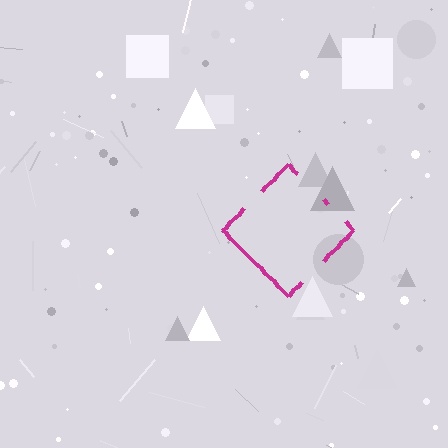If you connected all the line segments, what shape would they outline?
They would outline a diamond.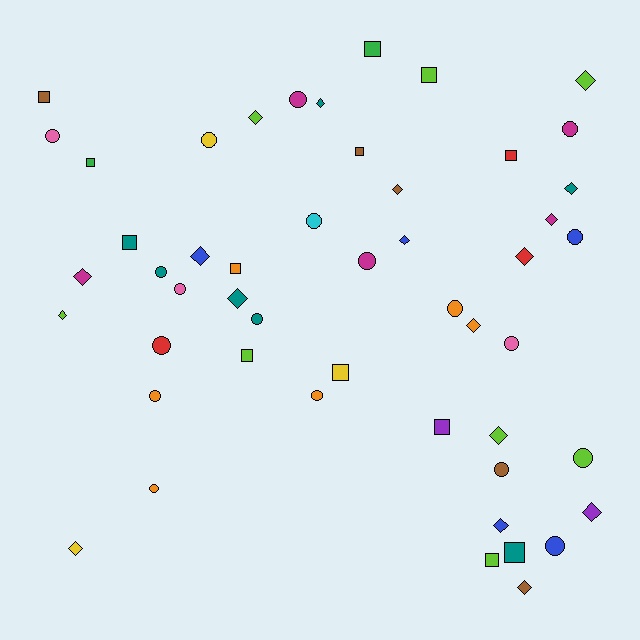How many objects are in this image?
There are 50 objects.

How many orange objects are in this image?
There are 6 orange objects.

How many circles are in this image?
There are 19 circles.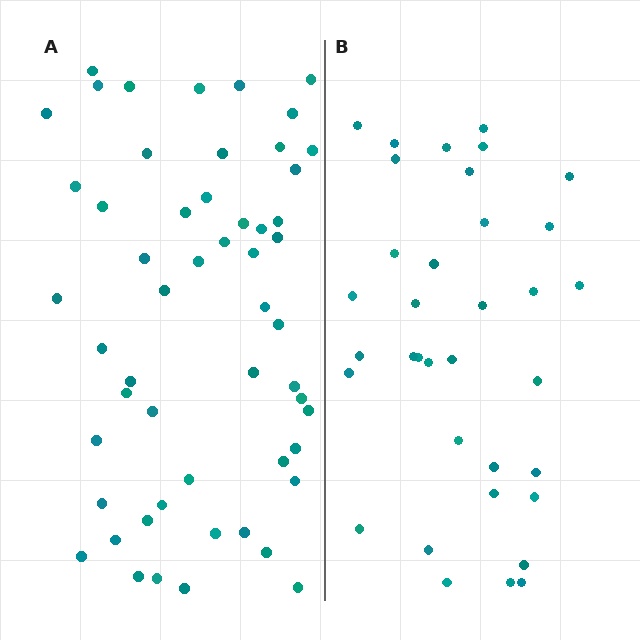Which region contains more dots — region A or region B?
Region A (the left region) has more dots.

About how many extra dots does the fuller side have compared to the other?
Region A has approximately 20 more dots than region B.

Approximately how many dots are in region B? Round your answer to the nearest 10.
About 40 dots. (The exact count is 35, which rounds to 40.)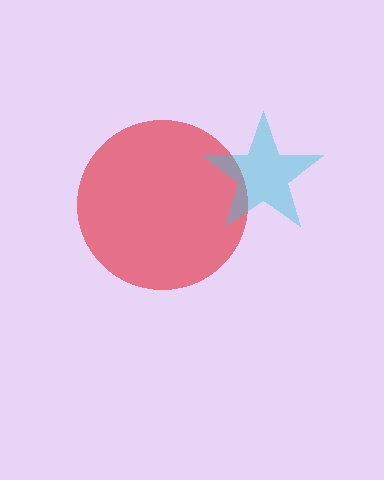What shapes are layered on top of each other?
The layered shapes are: a red circle, a cyan star.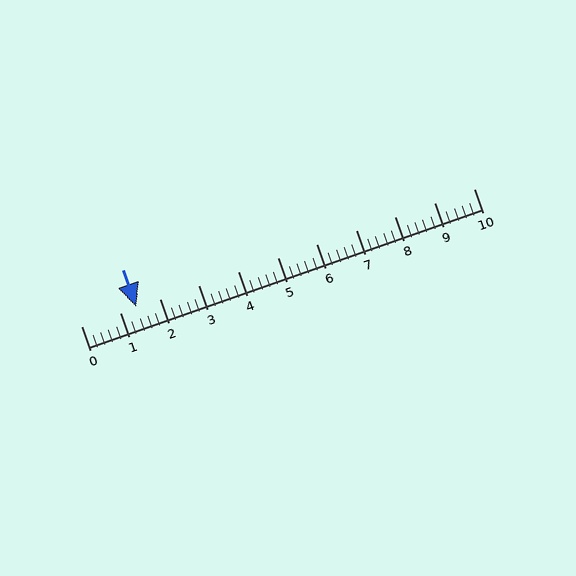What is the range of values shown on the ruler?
The ruler shows values from 0 to 10.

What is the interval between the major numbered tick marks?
The major tick marks are spaced 1 units apart.